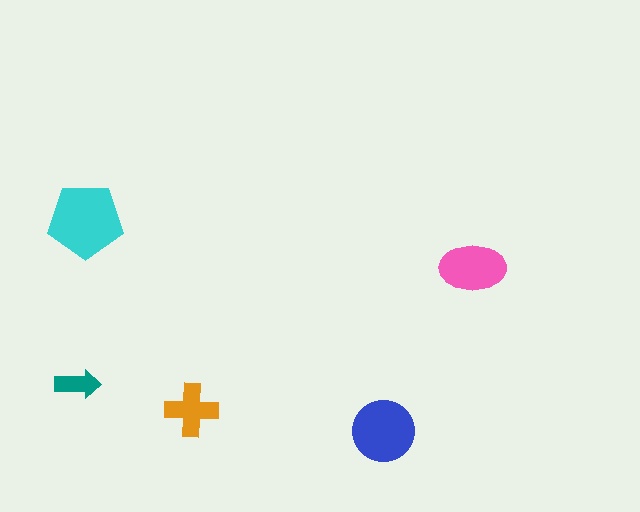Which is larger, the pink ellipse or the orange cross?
The pink ellipse.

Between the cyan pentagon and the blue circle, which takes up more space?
The cyan pentagon.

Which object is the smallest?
The teal arrow.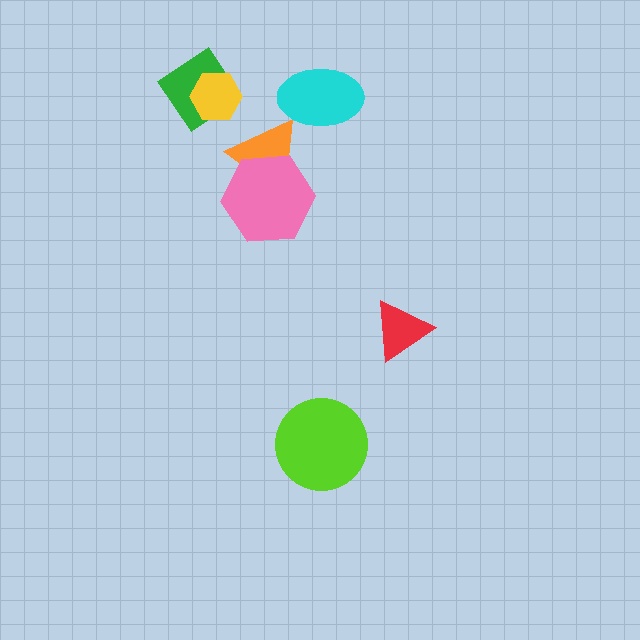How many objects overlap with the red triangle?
0 objects overlap with the red triangle.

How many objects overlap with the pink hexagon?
1 object overlaps with the pink hexagon.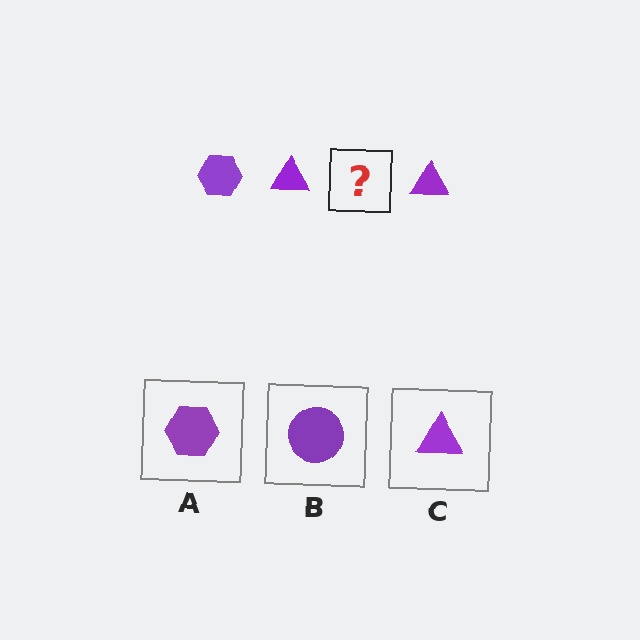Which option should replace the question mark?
Option A.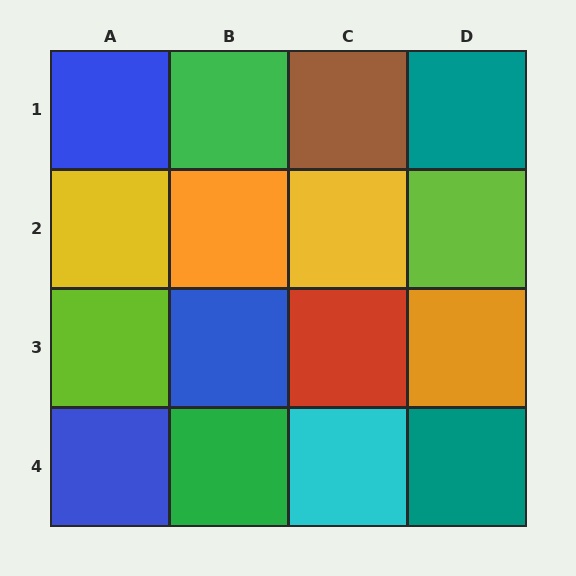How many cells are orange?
2 cells are orange.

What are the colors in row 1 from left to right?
Blue, green, brown, teal.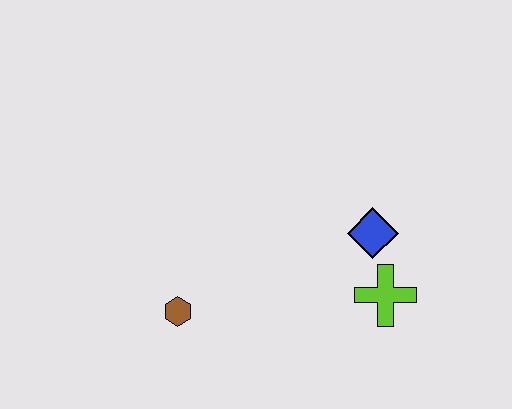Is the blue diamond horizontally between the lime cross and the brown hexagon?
Yes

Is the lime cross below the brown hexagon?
No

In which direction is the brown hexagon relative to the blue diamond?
The brown hexagon is to the left of the blue diamond.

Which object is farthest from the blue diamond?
The brown hexagon is farthest from the blue diamond.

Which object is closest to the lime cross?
The blue diamond is closest to the lime cross.